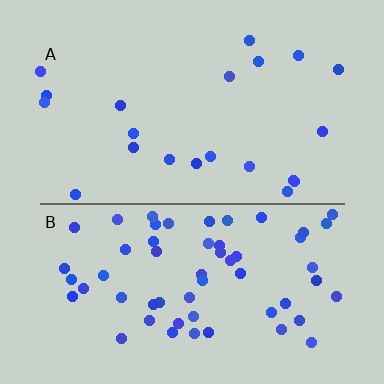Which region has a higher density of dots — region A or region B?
B (the bottom).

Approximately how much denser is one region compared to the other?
Approximately 2.7× — region B over region A.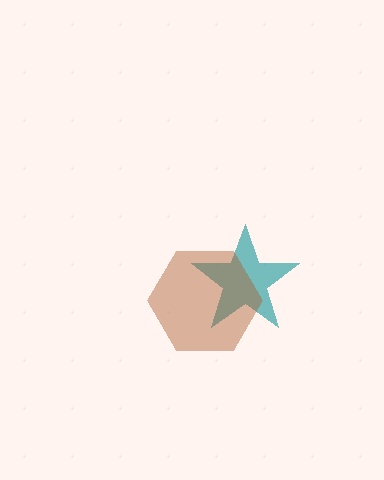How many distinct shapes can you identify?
There are 2 distinct shapes: a teal star, a brown hexagon.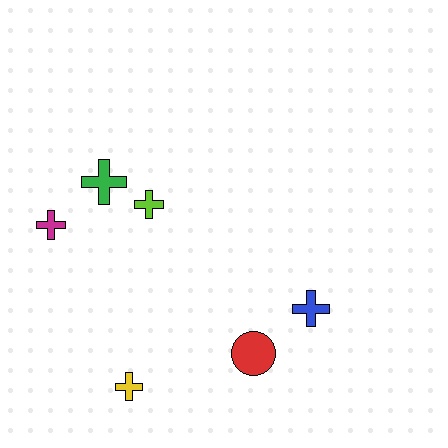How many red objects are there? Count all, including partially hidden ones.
There is 1 red object.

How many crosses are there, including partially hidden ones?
There are 5 crosses.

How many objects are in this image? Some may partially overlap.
There are 6 objects.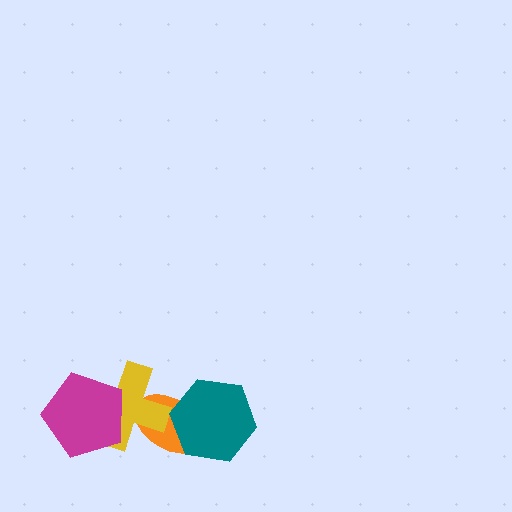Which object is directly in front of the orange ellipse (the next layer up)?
The yellow cross is directly in front of the orange ellipse.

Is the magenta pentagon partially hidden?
No, no other shape covers it.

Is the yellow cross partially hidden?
Yes, it is partially covered by another shape.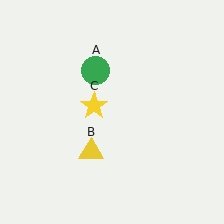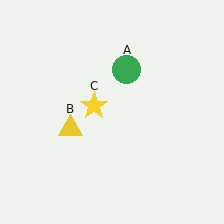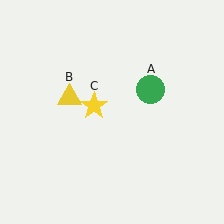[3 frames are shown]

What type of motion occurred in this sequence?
The green circle (object A), yellow triangle (object B) rotated clockwise around the center of the scene.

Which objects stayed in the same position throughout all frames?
Yellow star (object C) remained stationary.